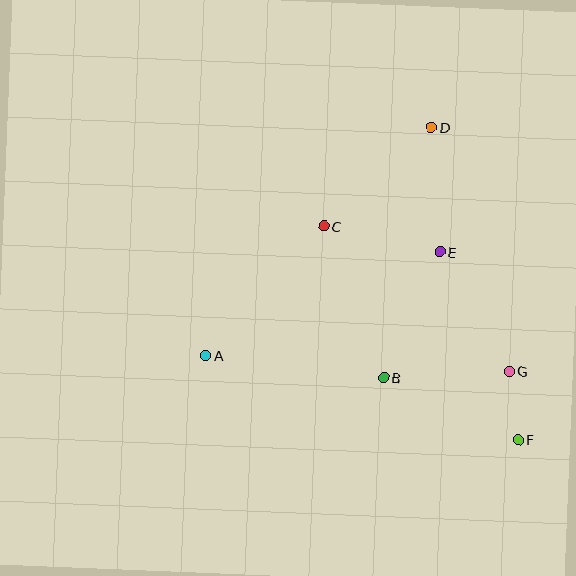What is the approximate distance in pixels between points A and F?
The distance between A and F is approximately 324 pixels.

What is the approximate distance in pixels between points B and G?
The distance between B and G is approximately 125 pixels.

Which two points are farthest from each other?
Points D and F are farthest from each other.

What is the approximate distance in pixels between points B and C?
The distance between B and C is approximately 163 pixels.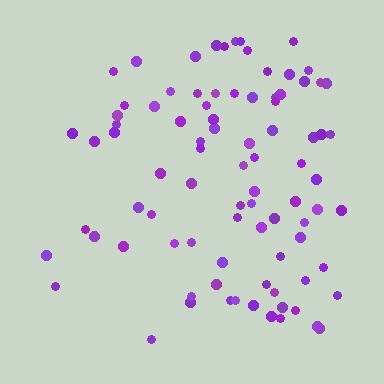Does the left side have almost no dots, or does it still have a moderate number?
Still a moderate number, just noticeably fewer than the right.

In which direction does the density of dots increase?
From left to right, with the right side densest.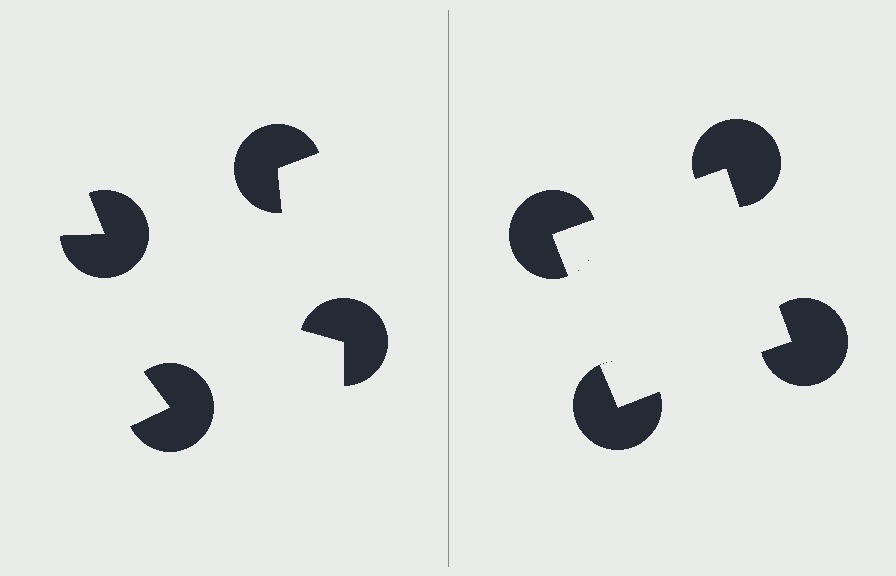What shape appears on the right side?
An illusory square.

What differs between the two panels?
The pac-man discs are positioned identically on both sides; only the wedge orientations differ. On the right they align to a square; on the left they are misaligned.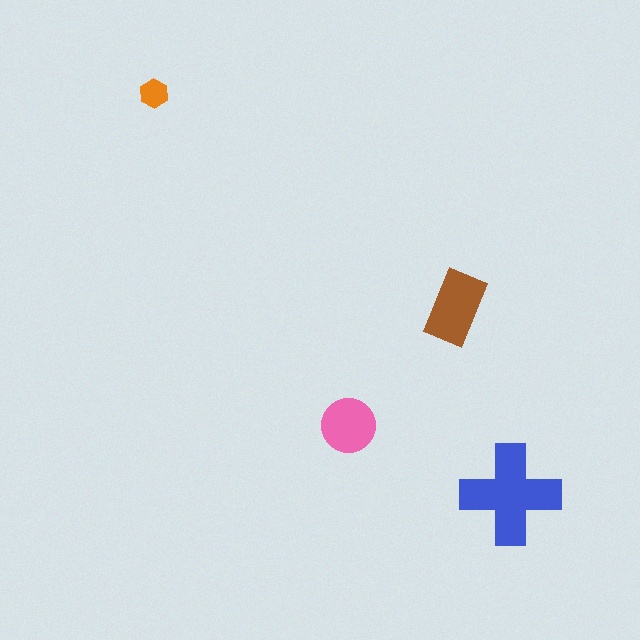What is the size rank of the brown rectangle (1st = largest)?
2nd.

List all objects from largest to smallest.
The blue cross, the brown rectangle, the pink circle, the orange hexagon.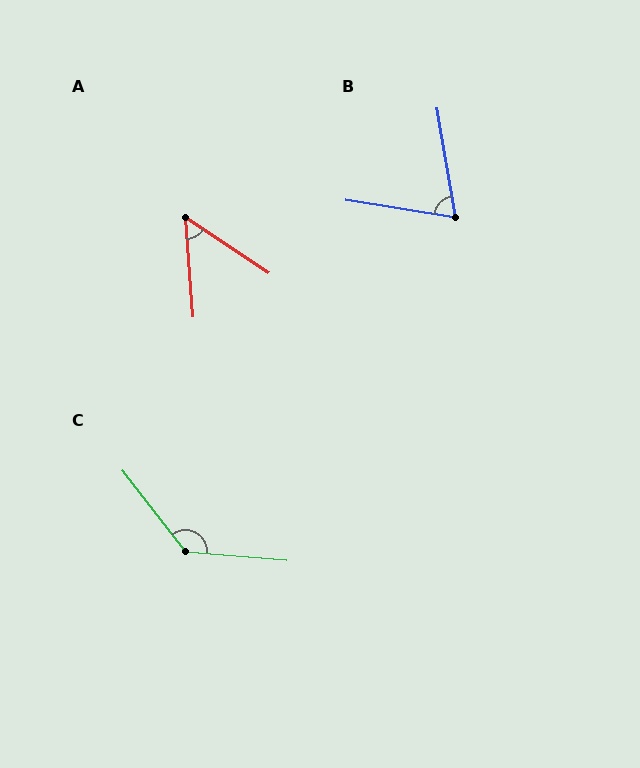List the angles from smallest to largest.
A (52°), B (71°), C (133°).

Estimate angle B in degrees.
Approximately 71 degrees.